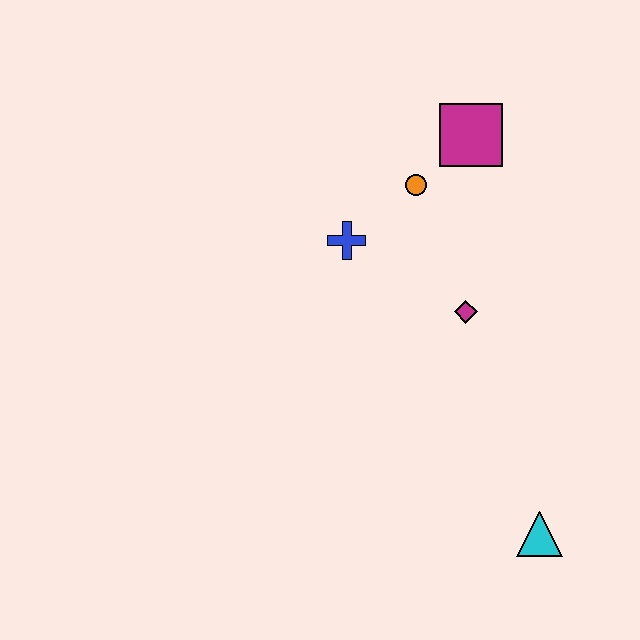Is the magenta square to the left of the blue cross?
No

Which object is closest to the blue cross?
The orange circle is closest to the blue cross.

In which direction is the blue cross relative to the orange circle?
The blue cross is to the left of the orange circle.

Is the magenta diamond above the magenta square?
No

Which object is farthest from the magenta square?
The cyan triangle is farthest from the magenta square.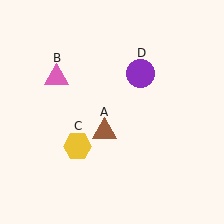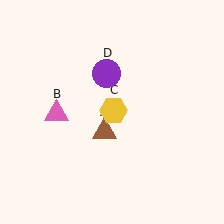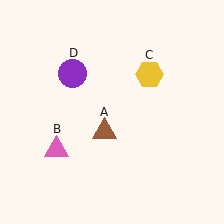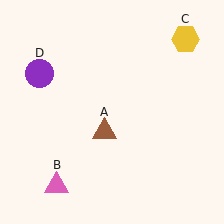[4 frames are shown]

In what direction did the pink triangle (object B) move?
The pink triangle (object B) moved down.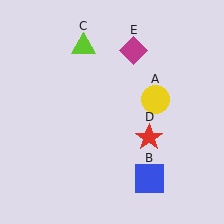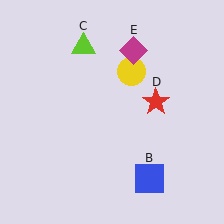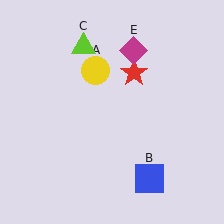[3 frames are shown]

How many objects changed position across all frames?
2 objects changed position: yellow circle (object A), red star (object D).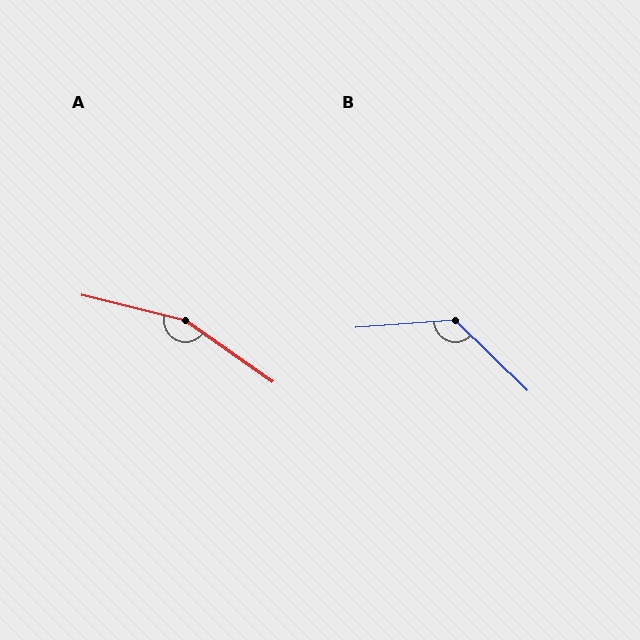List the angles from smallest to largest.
B (131°), A (159°).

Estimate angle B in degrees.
Approximately 131 degrees.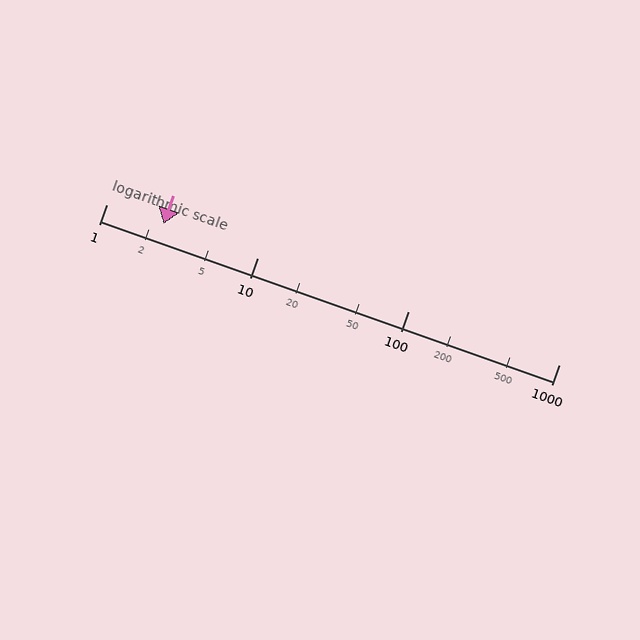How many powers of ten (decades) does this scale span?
The scale spans 3 decades, from 1 to 1000.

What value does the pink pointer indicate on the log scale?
The pointer indicates approximately 2.4.